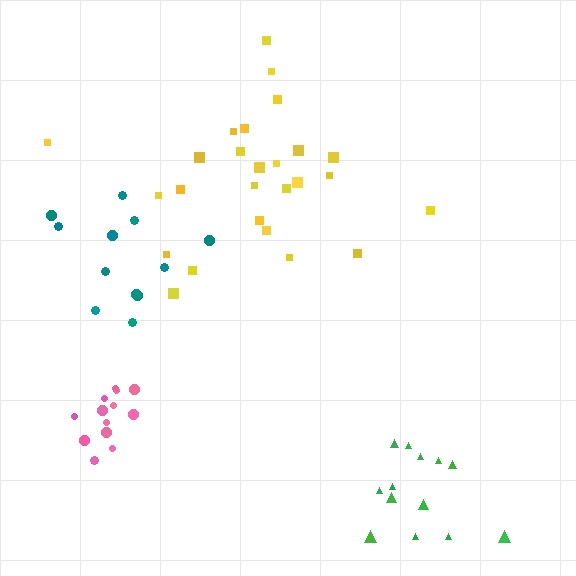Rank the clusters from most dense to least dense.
pink, teal, yellow, green.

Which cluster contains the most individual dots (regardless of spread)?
Yellow (26).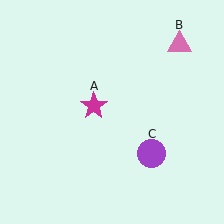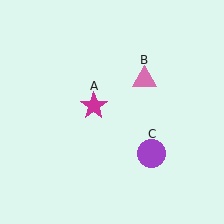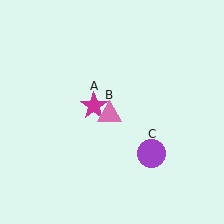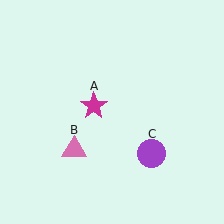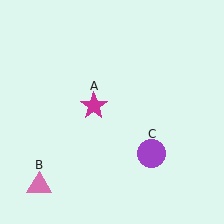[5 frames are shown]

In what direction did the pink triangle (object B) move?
The pink triangle (object B) moved down and to the left.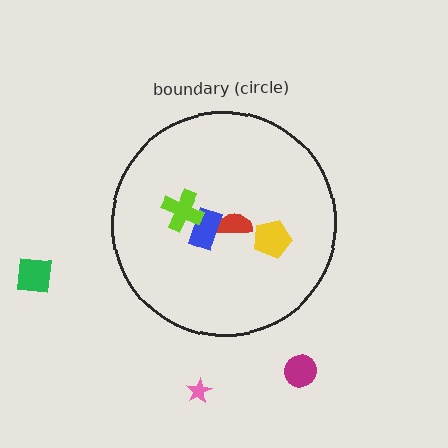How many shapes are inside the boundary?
4 inside, 3 outside.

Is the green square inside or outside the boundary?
Outside.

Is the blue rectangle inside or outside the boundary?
Inside.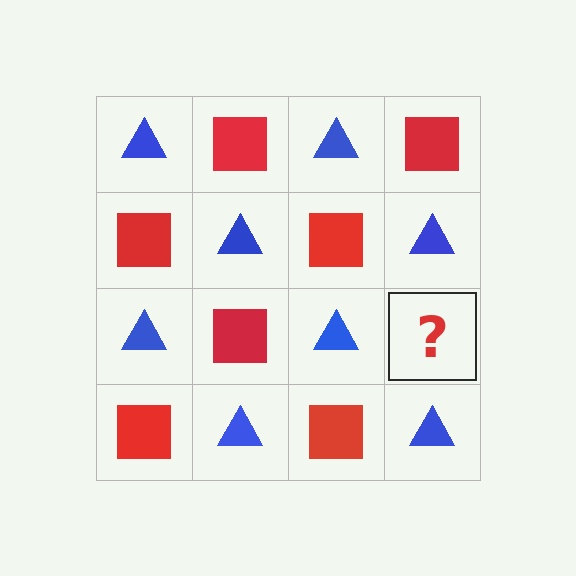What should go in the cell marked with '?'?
The missing cell should contain a red square.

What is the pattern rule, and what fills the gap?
The rule is that it alternates blue triangle and red square in a checkerboard pattern. The gap should be filled with a red square.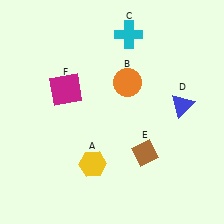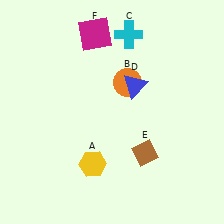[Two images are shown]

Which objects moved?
The objects that moved are: the blue triangle (D), the magenta square (F).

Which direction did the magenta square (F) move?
The magenta square (F) moved up.